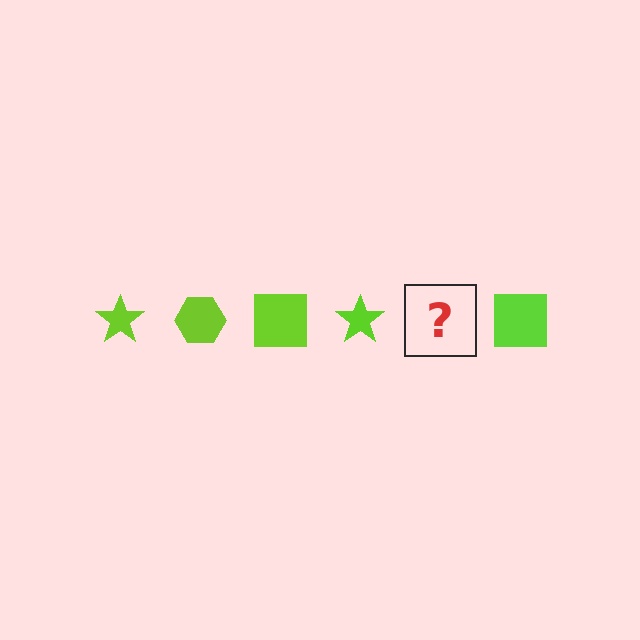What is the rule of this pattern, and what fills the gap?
The rule is that the pattern cycles through star, hexagon, square shapes in lime. The gap should be filled with a lime hexagon.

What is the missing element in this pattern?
The missing element is a lime hexagon.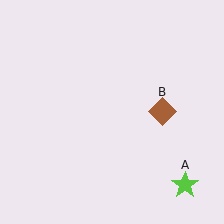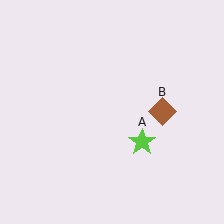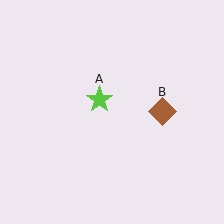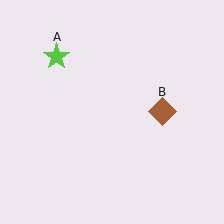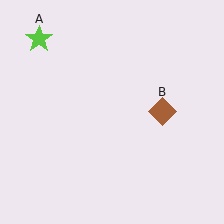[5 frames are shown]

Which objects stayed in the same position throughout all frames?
Brown diamond (object B) remained stationary.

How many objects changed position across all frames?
1 object changed position: lime star (object A).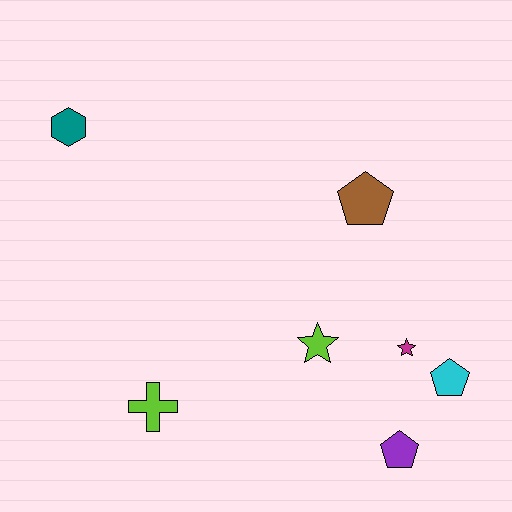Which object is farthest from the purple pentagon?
The teal hexagon is farthest from the purple pentagon.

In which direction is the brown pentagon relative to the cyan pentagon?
The brown pentagon is above the cyan pentagon.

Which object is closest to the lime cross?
The lime star is closest to the lime cross.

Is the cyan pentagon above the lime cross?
Yes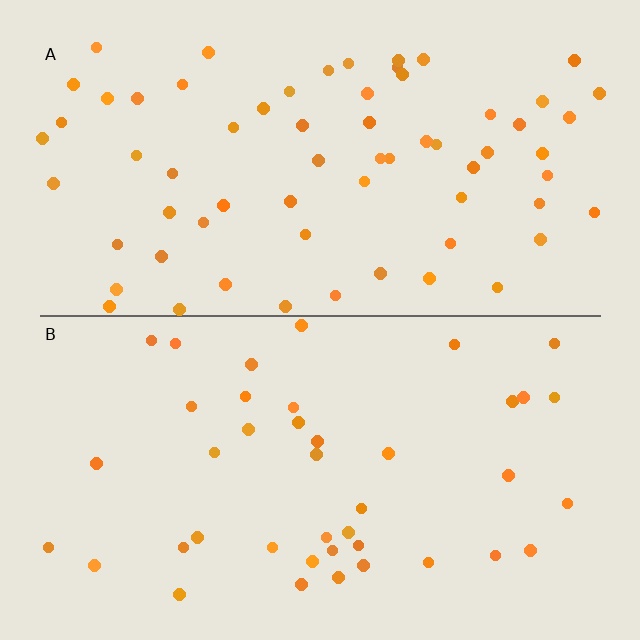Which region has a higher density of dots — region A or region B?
A (the top).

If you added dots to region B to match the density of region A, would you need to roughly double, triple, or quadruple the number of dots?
Approximately double.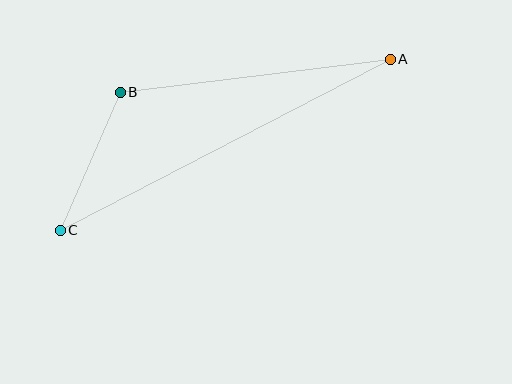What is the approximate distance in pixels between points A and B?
The distance between A and B is approximately 272 pixels.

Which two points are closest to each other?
Points B and C are closest to each other.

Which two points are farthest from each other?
Points A and C are farthest from each other.